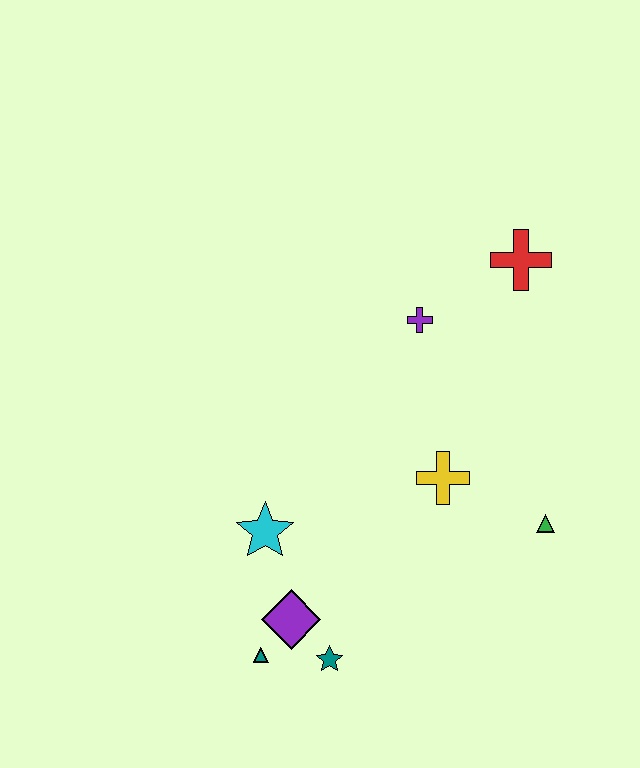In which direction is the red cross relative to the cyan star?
The red cross is above the cyan star.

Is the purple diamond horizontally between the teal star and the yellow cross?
No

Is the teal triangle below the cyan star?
Yes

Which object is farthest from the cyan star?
The red cross is farthest from the cyan star.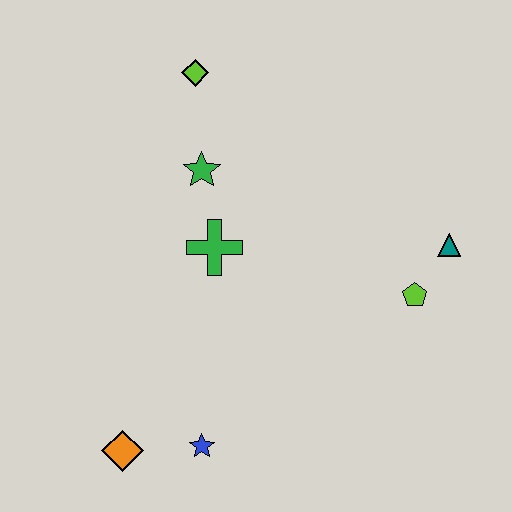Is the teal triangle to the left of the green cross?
No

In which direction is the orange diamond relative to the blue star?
The orange diamond is to the left of the blue star.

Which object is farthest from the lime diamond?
The orange diamond is farthest from the lime diamond.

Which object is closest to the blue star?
The orange diamond is closest to the blue star.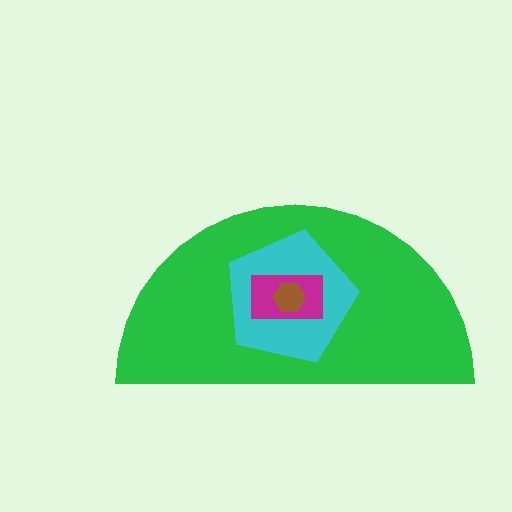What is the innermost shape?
The brown hexagon.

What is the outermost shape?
The green semicircle.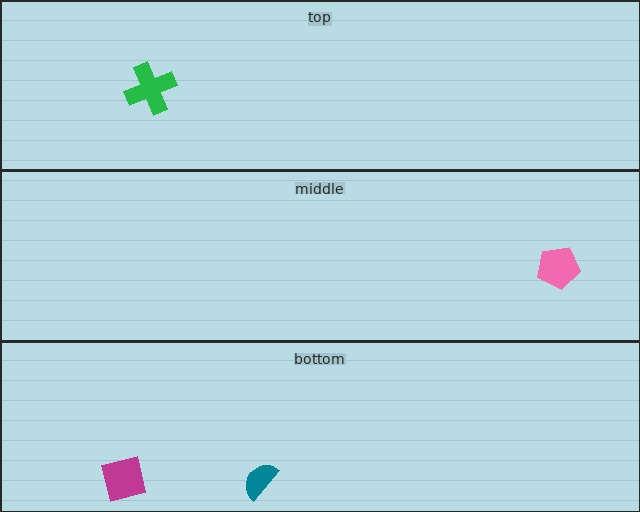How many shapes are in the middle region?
1.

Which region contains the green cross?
The top region.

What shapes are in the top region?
The green cross.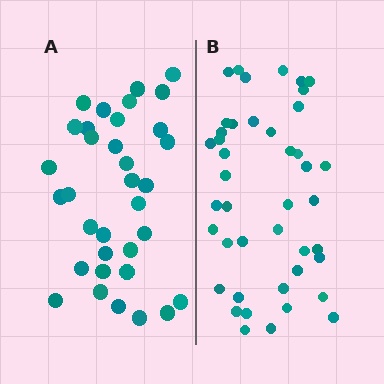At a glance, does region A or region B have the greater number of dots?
Region B (the right region) has more dots.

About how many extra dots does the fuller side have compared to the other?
Region B has roughly 8 or so more dots than region A.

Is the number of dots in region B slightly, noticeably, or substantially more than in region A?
Region B has noticeably more, but not dramatically so. The ratio is roughly 1.3 to 1.